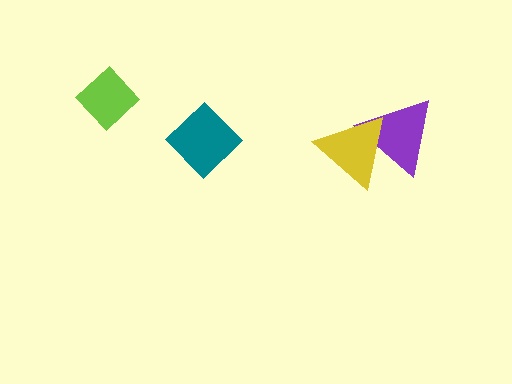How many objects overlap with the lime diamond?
0 objects overlap with the lime diamond.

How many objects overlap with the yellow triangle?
1 object overlaps with the yellow triangle.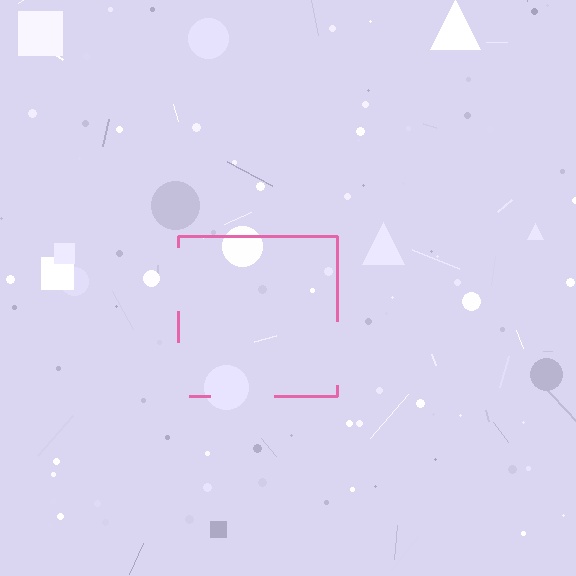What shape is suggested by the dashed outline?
The dashed outline suggests a square.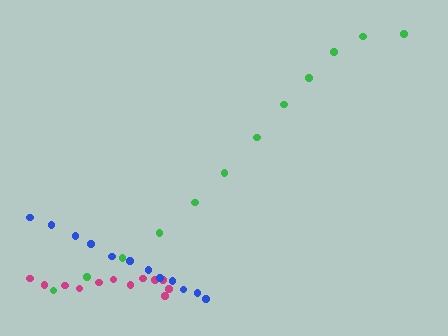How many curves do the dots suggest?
There are 3 distinct paths.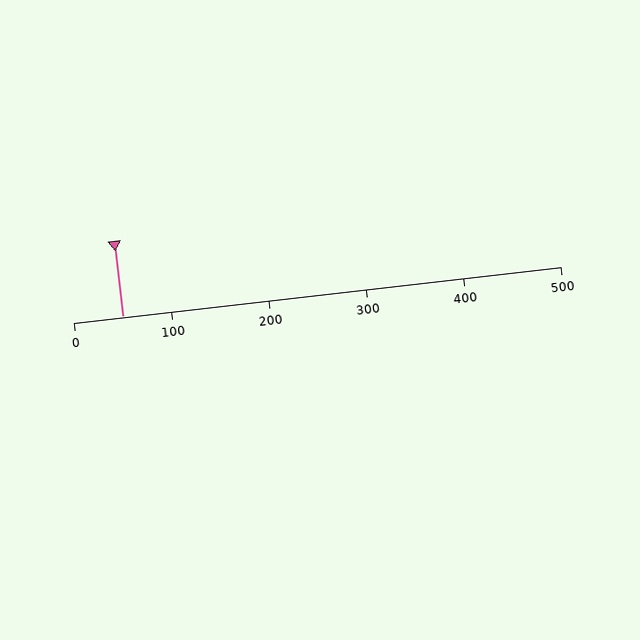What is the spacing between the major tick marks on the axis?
The major ticks are spaced 100 apart.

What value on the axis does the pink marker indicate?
The marker indicates approximately 50.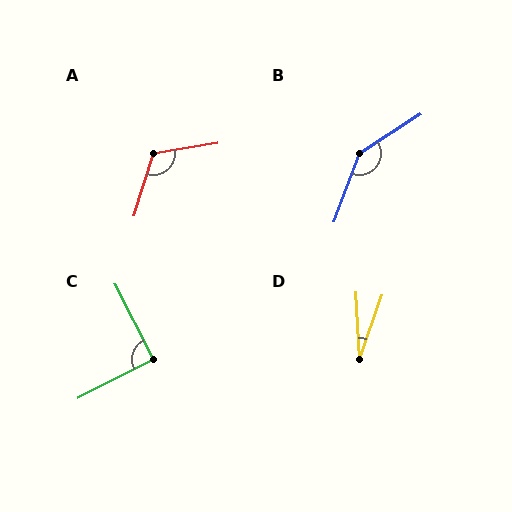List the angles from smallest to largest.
D (23°), C (90°), A (117°), B (143°).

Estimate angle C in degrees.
Approximately 90 degrees.